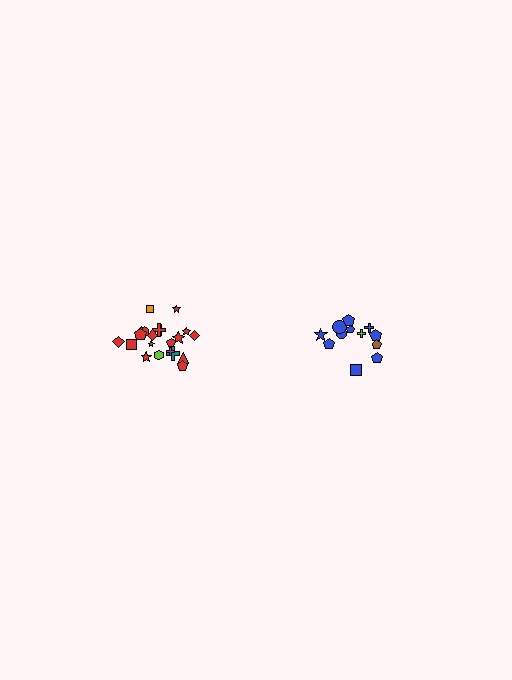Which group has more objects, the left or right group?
The left group.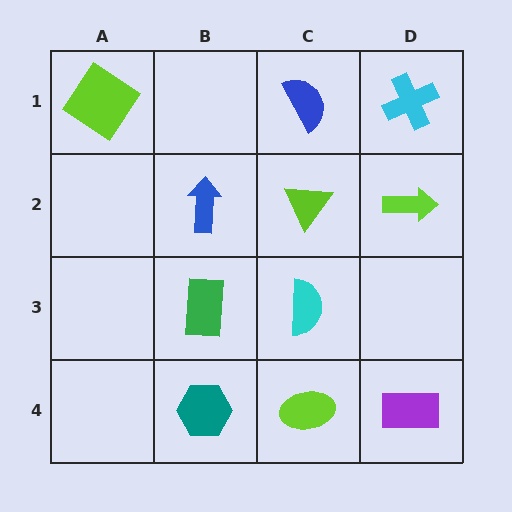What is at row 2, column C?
A lime triangle.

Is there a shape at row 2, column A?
No, that cell is empty.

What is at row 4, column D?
A purple rectangle.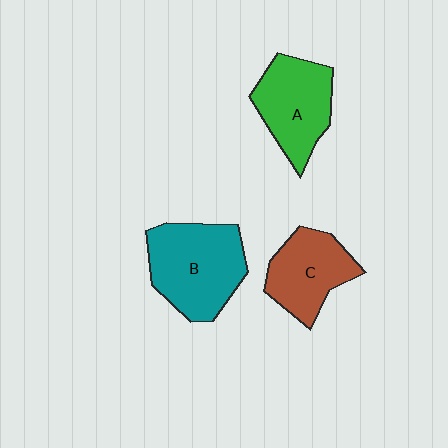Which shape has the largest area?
Shape B (teal).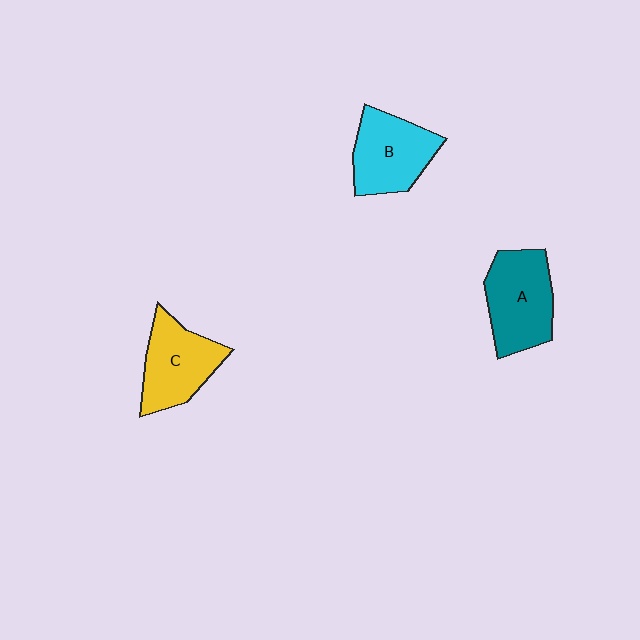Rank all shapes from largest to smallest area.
From largest to smallest: A (teal), B (cyan), C (yellow).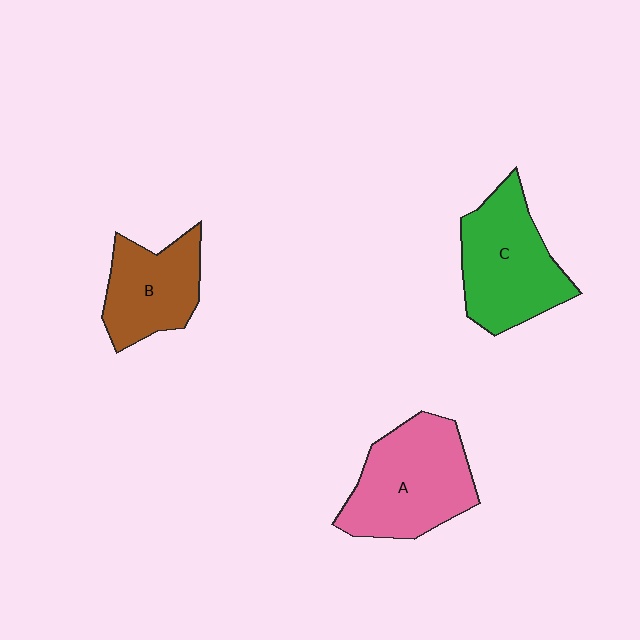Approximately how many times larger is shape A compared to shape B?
Approximately 1.4 times.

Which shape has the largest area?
Shape A (pink).